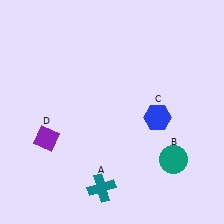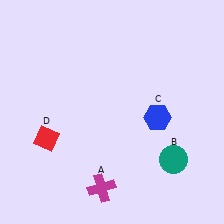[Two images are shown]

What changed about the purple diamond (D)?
In Image 1, D is purple. In Image 2, it changed to red.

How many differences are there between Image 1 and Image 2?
There are 2 differences between the two images.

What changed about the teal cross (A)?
In Image 1, A is teal. In Image 2, it changed to magenta.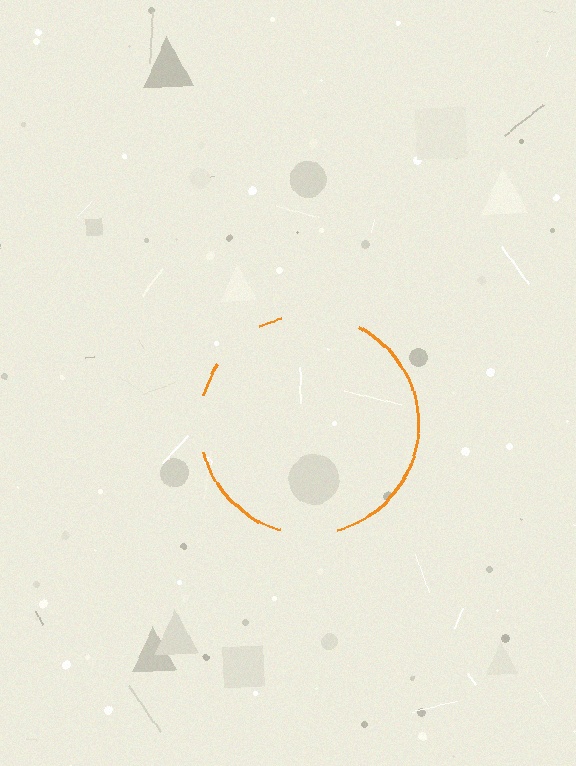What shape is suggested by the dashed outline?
The dashed outline suggests a circle.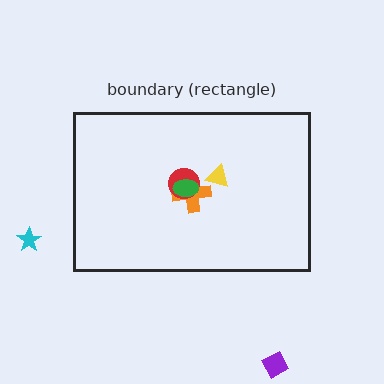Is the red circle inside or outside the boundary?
Inside.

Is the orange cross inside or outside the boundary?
Inside.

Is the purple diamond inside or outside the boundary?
Outside.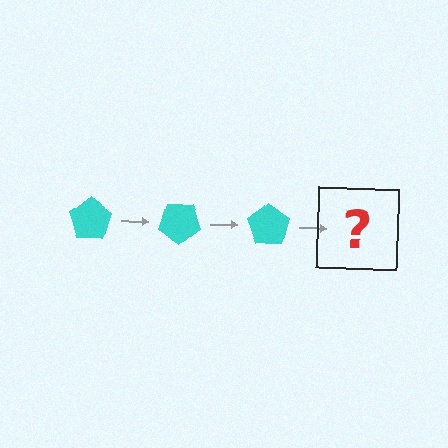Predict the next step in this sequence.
The next step is a cyan pentagon rotated 105 degrees.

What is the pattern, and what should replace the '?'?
The pattern is that the pentagon rotates 35 degrees each step. The '?' should be a cyan pentagon rotated 105 degrees.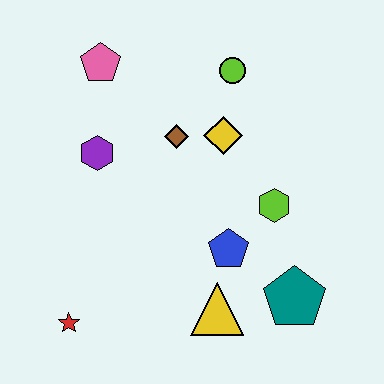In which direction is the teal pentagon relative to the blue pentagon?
The teal pentagon is to the right of the blue pentagon.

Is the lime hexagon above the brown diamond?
No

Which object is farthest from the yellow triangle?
The pink pentagon is farthest from the yellow triangle.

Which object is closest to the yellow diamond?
The brown diamond is closest to the yellow diamond.